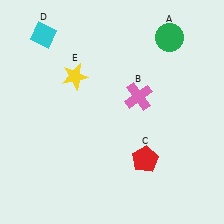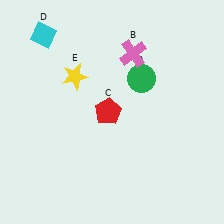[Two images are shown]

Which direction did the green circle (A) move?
The green circle (A) moved down.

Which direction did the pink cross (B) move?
The pink cross (B) moved up.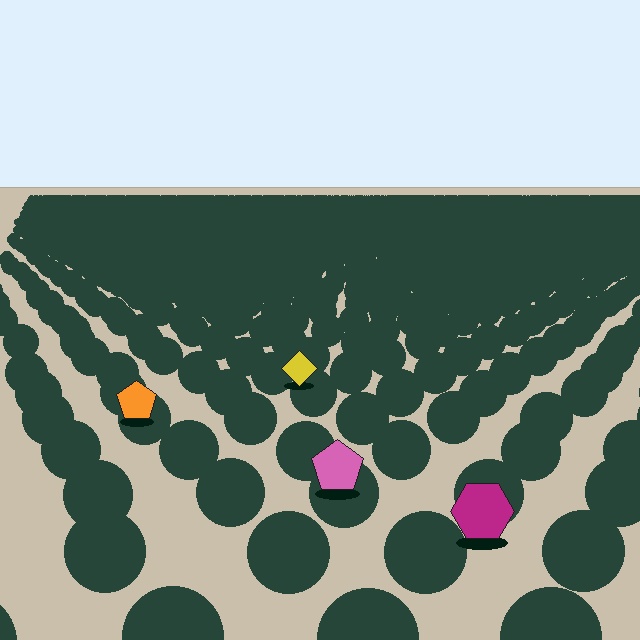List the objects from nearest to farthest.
From nearest to farthest: the magenta hexagon, the pink pentagon, the orange pentagon, the yellow diamond.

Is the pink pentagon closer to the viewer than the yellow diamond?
Yes. The pink pentagon is closer — you can tell from the texture gradient: the ground texture is coarser near it.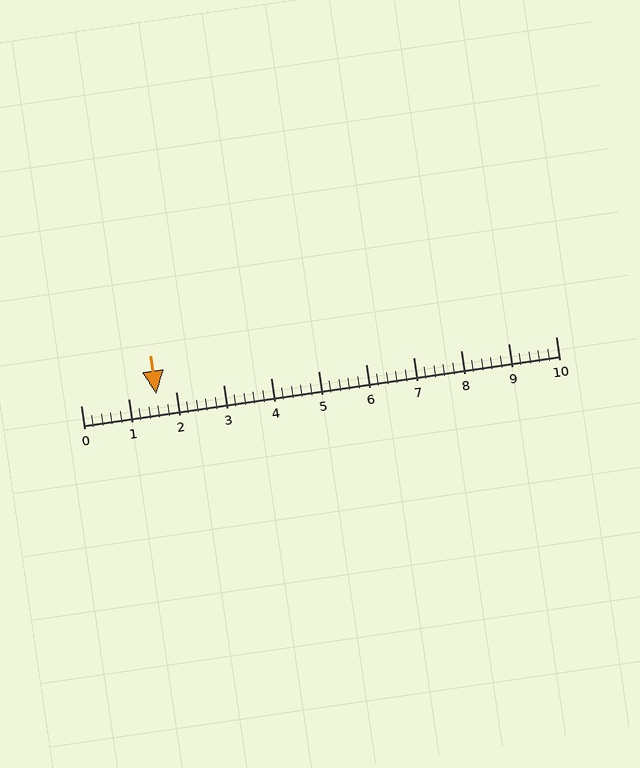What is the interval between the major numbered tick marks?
The major tick marks are spaced 1 units apart.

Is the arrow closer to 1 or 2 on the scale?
The arrow is closer to 2.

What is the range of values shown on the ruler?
The ruler shows values from 0 to 10.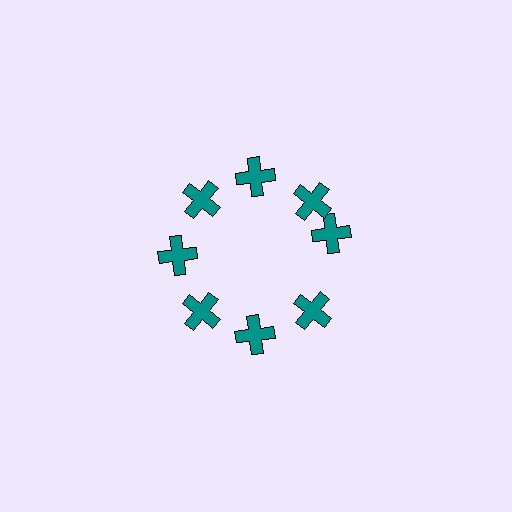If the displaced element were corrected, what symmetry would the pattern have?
It would have 8-fold rotational symmetry — the pattern would map onto itself every 45 degrees.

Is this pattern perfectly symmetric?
No. The 8 teal crosses are arranged in a ring, but one element near the 3 o'clock position is rotated out of alignment along the ring, breaking the 8-fold rotational symmetry.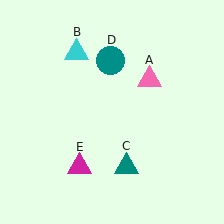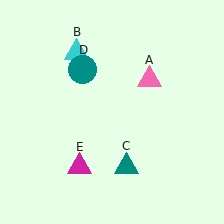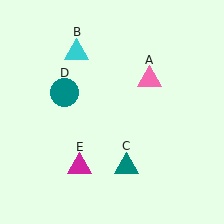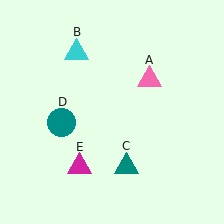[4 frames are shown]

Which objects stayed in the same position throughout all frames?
Pink triangle (object A) and cyan triangle (object B) and teal triangle (object C) and magenta triangle (object E) remained stationary.